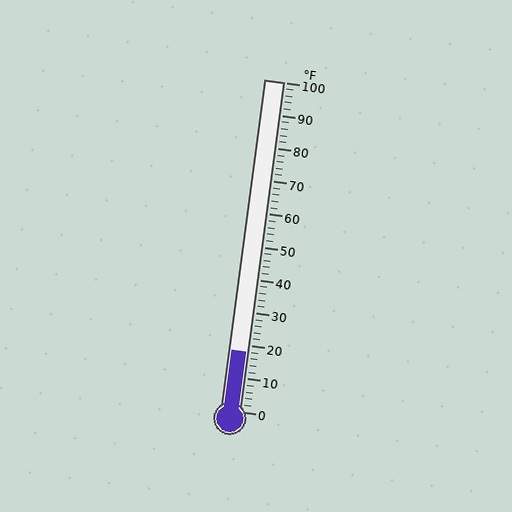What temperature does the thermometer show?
The thermometer shows approximately 18°F.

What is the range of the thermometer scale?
The thermometer scale ranges from 0°F to 100°F.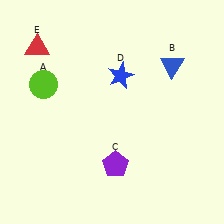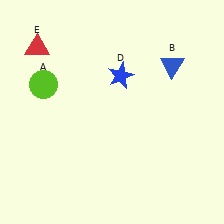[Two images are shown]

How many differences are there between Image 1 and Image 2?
There is 1 difference between the two images.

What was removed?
The purple pentagon (C) was removed in Image 2.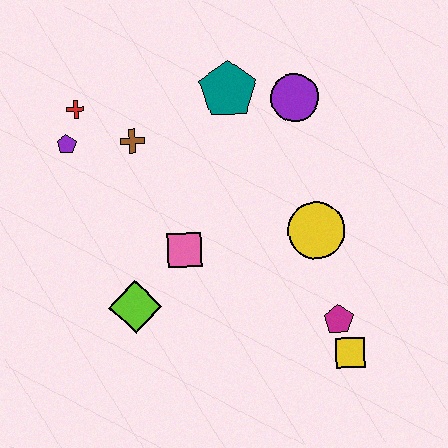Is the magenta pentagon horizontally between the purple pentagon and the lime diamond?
No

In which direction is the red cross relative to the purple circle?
The red cross is to the left of the purple circle.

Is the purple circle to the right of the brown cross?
Yes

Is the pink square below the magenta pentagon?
No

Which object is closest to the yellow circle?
The magenta pentagon is closest to the yellow circle.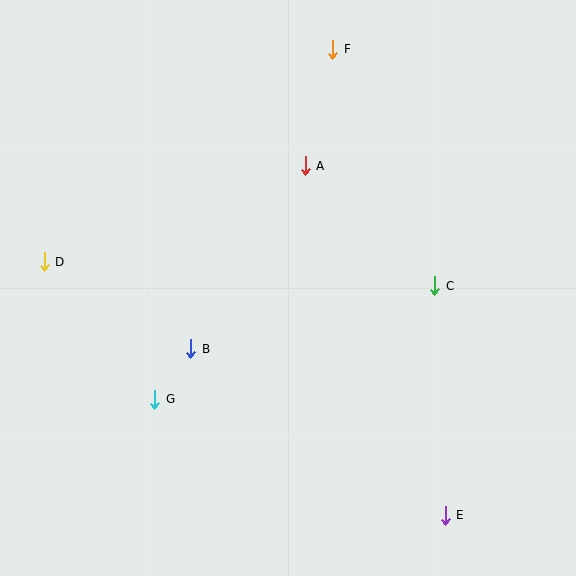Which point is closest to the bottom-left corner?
Point G is closest to the bottom-left corner.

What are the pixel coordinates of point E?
Point E is at (445, 515).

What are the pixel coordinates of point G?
Point G is at (155, 399).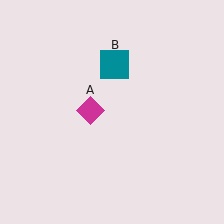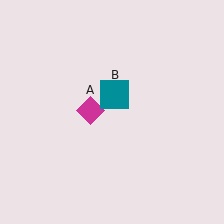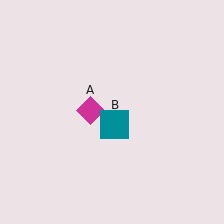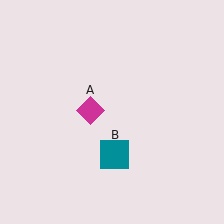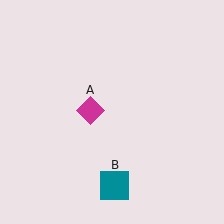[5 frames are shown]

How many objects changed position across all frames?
1 object changed position: teal square (object B).